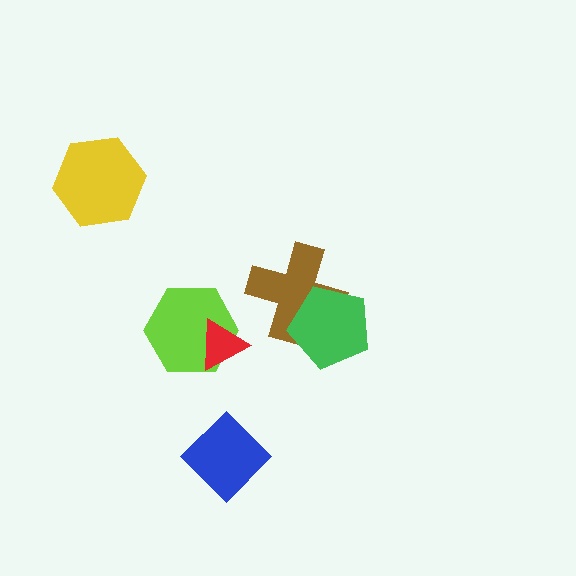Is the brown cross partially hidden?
Yes, it is partially covered by another shape.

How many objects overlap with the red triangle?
1 object overlaps with the red triangle.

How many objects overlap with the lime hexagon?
1 object overlaps with the lime hexagon.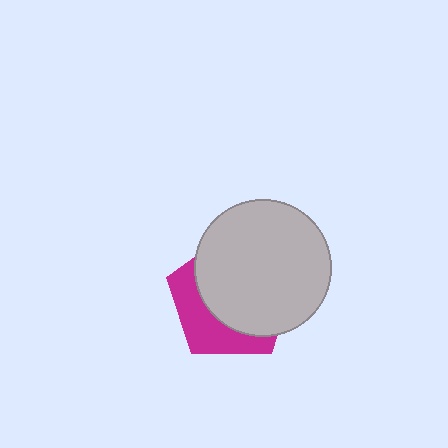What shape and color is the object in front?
The object in front is a light gray circle.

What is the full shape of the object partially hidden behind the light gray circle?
The partially hidden object is a magenta pentagon.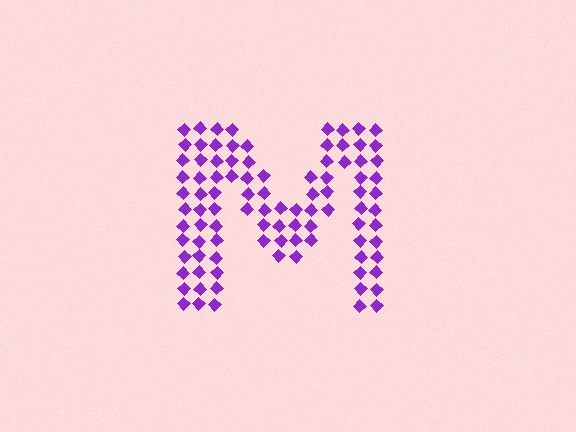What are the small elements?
The small elements are diamonds.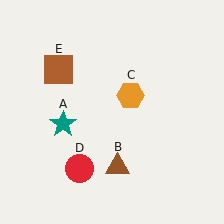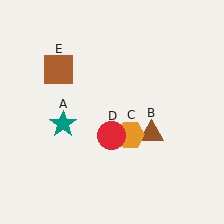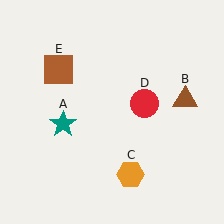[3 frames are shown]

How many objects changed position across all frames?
3 objects changed position: brown triangle (object B), orange hexagon (object C), red circle (object D).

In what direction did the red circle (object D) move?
The red circle (object D) moved up and to the right.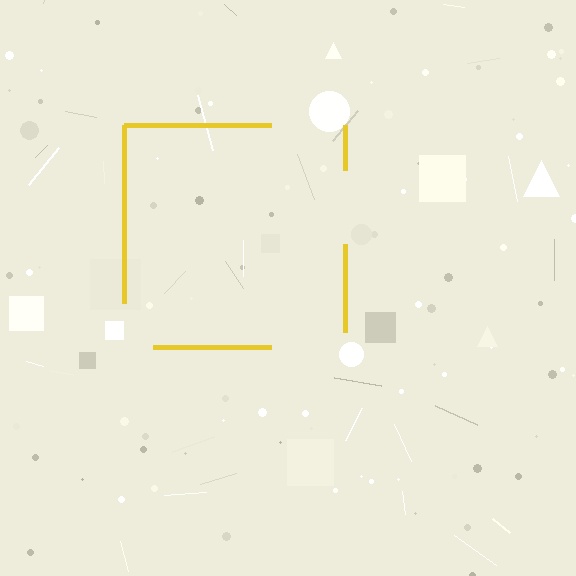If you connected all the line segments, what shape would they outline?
They would outline a square.